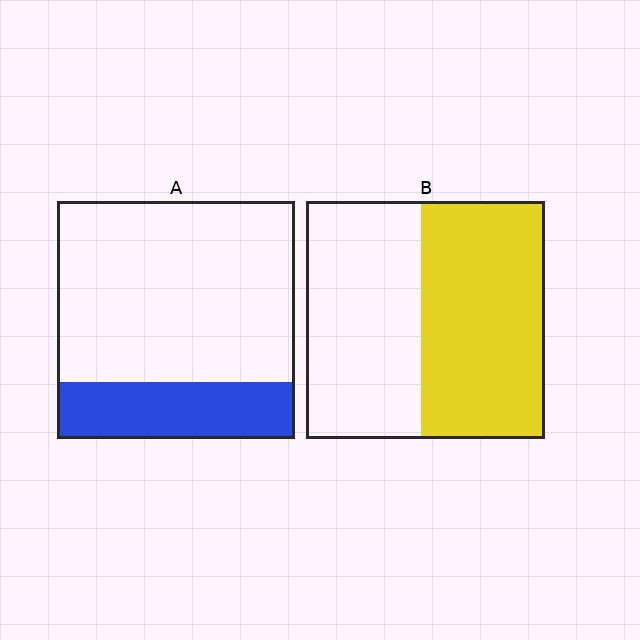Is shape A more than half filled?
No.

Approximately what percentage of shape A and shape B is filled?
A is approximately 25% and B is approximately 50%.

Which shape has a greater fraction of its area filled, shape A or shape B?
Shape B.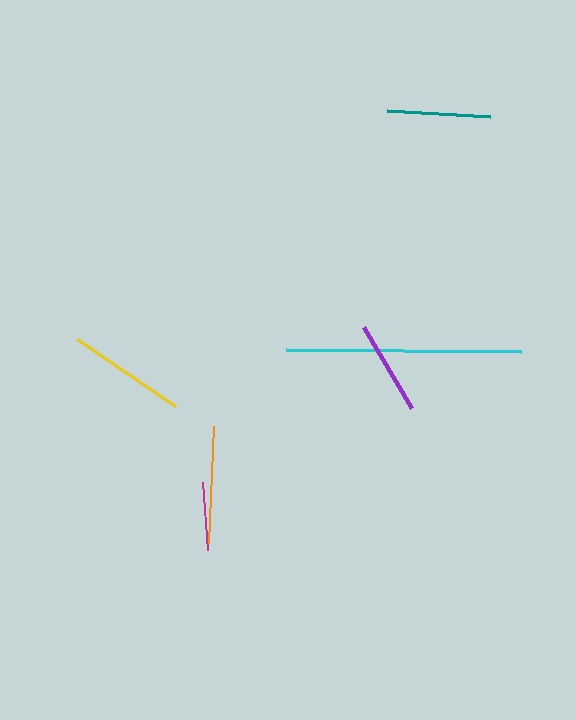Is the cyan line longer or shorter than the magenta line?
The cyan line is longer than the magenta line.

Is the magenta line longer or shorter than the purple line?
The purple line is longer than the magenta line.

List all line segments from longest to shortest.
From longest to shortest: cyan, yellow, orange, teal, purple, magenta.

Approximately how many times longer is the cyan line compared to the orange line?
The cyan line is approximately 2.0 times the length of the orange line.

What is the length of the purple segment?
The purple segment is approximately 95 pixels long.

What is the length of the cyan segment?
The cyan segment is approximately 235 pixels long.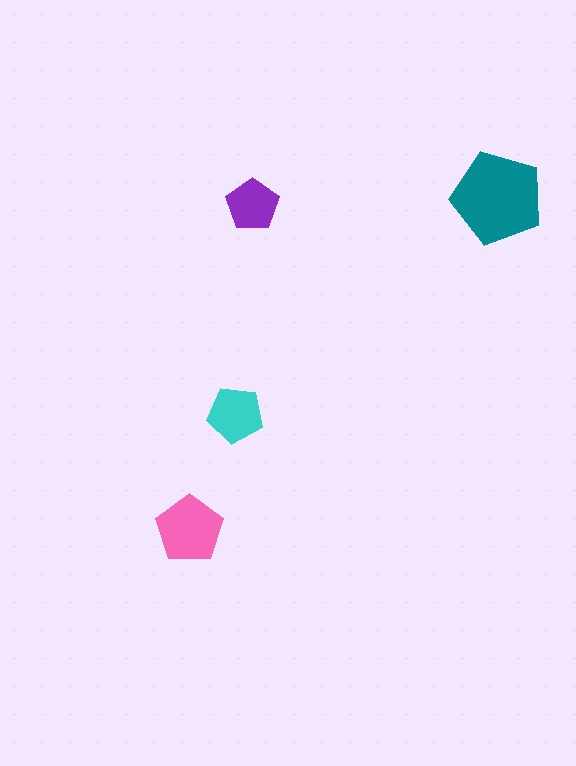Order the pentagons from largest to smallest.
the teal one, the pink one, the cyan one, the purple one.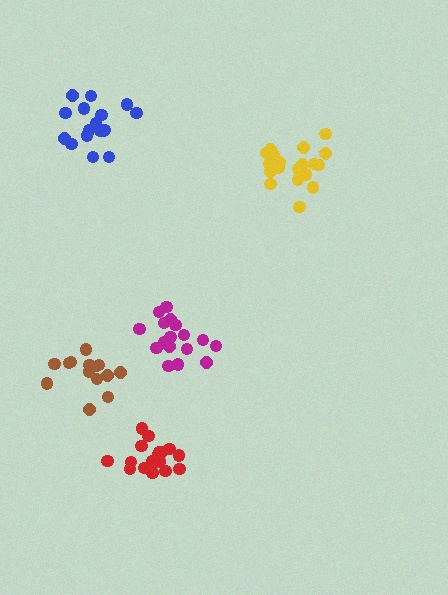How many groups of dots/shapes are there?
There are 5 groups.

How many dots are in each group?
Group 1: 17 dots, Group 2: 19 dots, Group 3: 18 dots, Group 4: 20 dots, Group 5: 14 dots (88 total).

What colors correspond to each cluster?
The clusters are colored: blue, red, magenta, yellow, brown.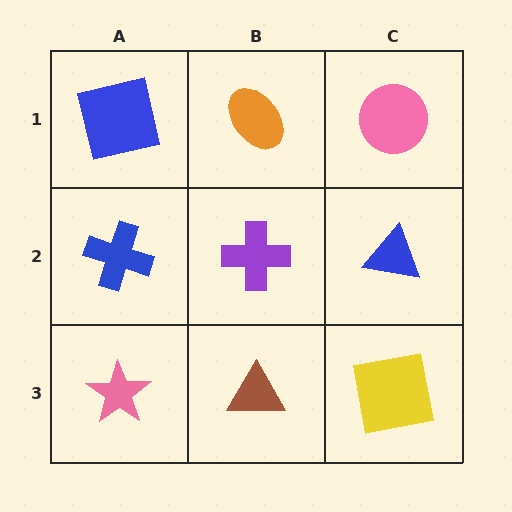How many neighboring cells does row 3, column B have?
3.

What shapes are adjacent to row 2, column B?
An orange ellipse (row 1, column B), a brown triangle (row 3, column B), a blue cross (row 2, column A), a blue triangle (row 2, column C).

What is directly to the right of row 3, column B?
A yellow square.